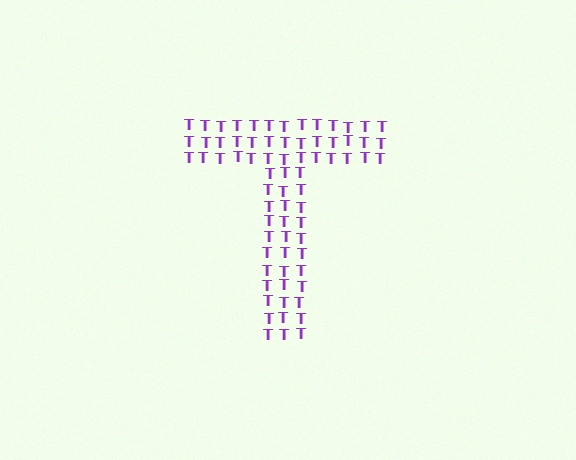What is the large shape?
The large shape is the letter T.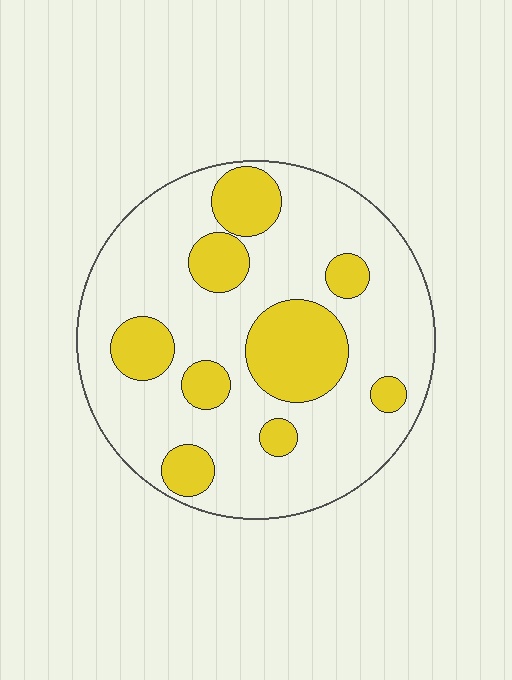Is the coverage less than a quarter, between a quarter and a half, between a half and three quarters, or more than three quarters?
Between a quarter and a half.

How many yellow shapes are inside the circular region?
9.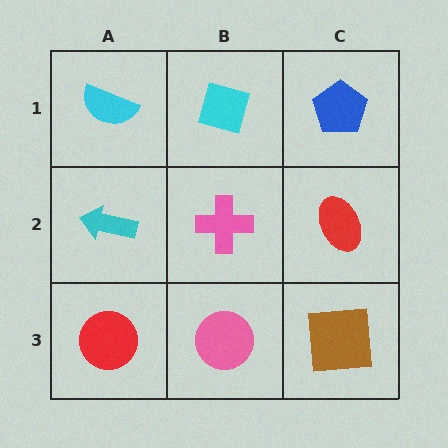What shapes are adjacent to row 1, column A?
A cyan arrow (row 2, column A), a cyan square (row 1, column B).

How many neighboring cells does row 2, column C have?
3.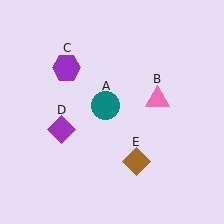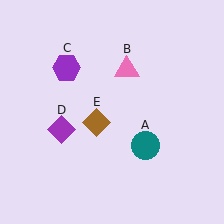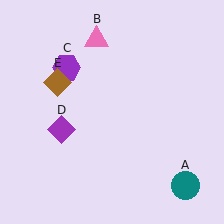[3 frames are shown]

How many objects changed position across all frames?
3 objects changed position: teal circle (object A), pink triangle (object B), brown diamond (object E).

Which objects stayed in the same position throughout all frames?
Purple hexagon (object C) and purple diamond (object D) remained stationary.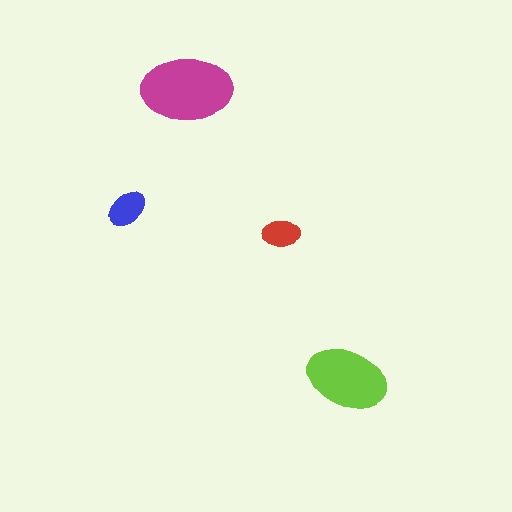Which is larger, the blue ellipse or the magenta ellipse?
The magenta one.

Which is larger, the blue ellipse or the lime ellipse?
The lime one.